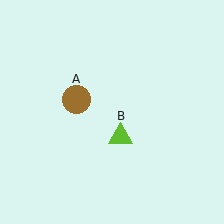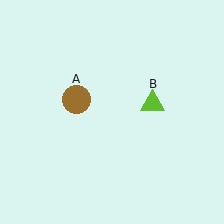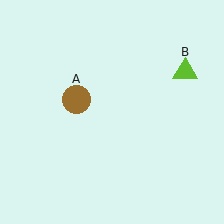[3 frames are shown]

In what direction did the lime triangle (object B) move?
The lime triangle (object B) moved up and to the right.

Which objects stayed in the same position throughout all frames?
Brown circle (object A) remained stationary.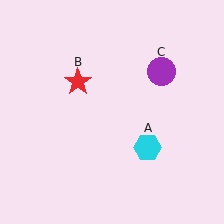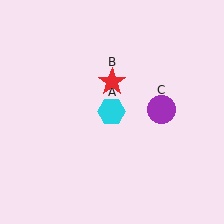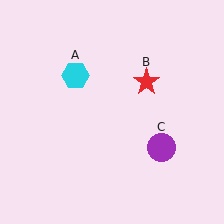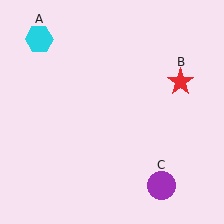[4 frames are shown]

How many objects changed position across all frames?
3 objects changed position: cyan hexagon (object A), red star (object B), purple circle (object C).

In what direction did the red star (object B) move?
The red star (object B) moved right.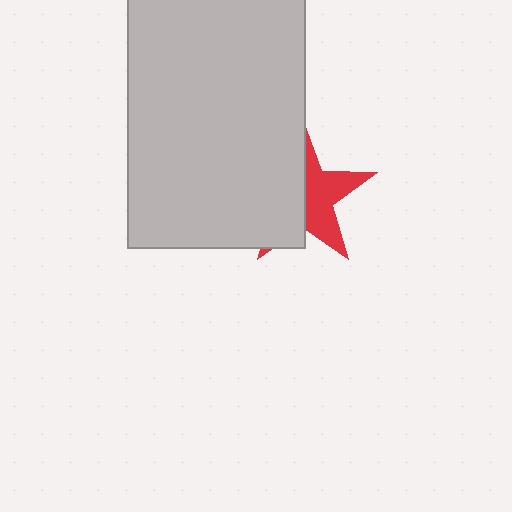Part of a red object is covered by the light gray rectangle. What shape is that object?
It is a star.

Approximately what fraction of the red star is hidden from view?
Roughly 53% of the red star is hidden behind the light gray rectangle.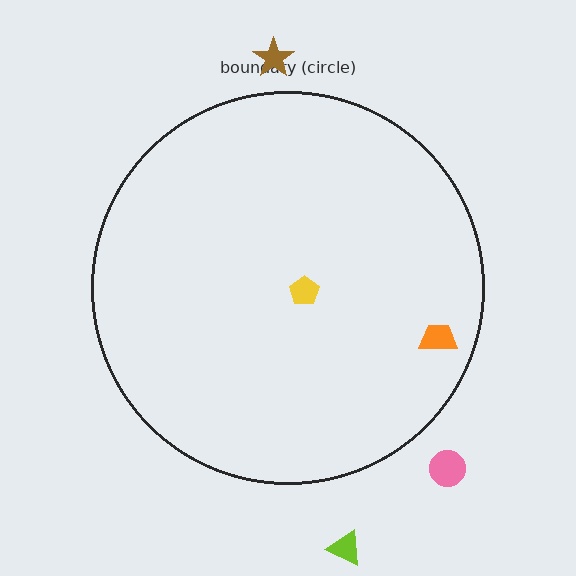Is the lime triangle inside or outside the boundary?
Outside.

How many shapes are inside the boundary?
2 inside, 3 outside.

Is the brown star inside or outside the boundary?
Outside.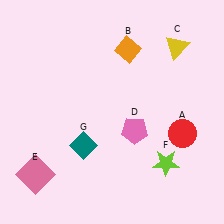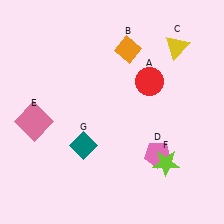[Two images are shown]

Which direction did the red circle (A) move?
The red circle (A) moved up.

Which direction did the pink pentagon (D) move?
The pink pentagon (D) moved down.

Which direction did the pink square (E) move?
The pink square (E) moved up.